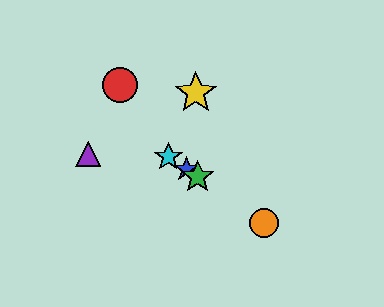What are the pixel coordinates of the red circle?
The red circle is at (120, 85).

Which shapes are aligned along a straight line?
The blue star, the green star, the orange circle, the cyan star are aligned along a straight line.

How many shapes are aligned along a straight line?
4 shapes (the blue star, the green star, the orange circle, the cyan star) are aligned along a straight line.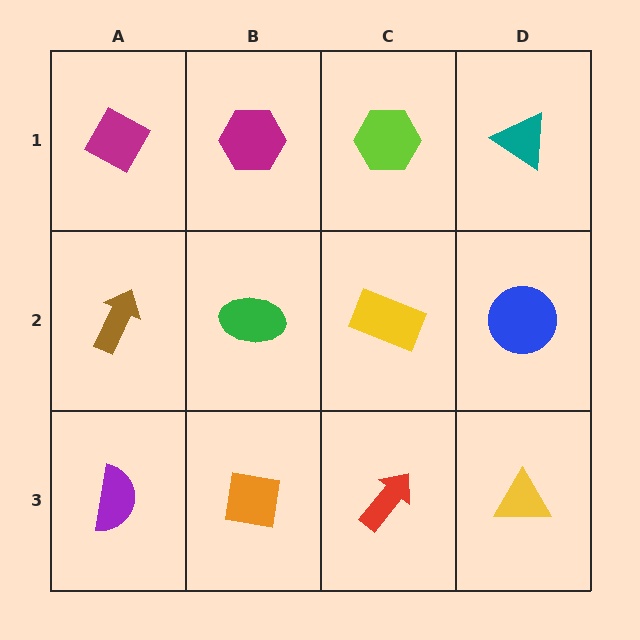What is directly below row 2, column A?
A purple semicircle.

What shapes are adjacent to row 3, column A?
A brown arrow (row 2, column A), an orange square (row 3, column B).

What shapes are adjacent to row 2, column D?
A teal triangle (row 1, column D), a yellow triangle (row 3, column D), a yellow rectangle (row 2, column C).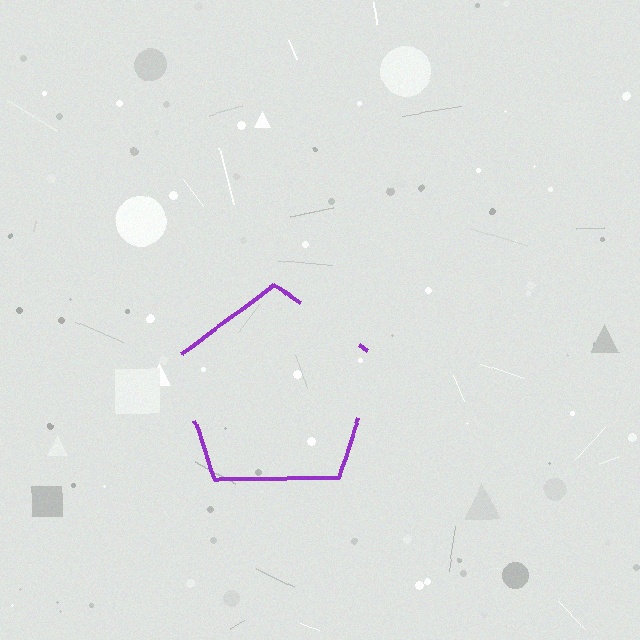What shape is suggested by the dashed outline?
The dashed outline suggests a pentagon.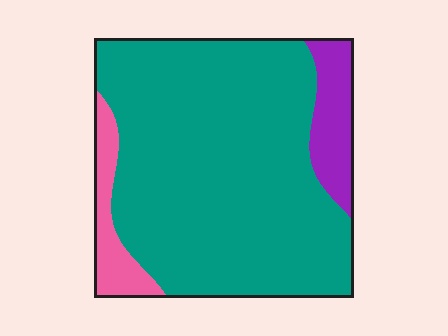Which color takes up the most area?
Teal, at roughly 80%.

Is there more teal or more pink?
Teal.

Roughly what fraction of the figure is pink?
Pink covers about 10% of the figure.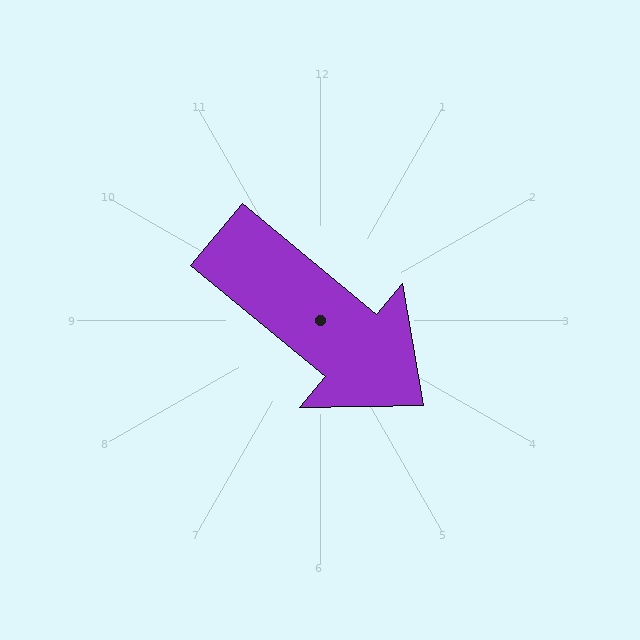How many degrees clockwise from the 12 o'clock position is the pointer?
Approximately 130 degrees.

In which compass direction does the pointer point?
Southeast.